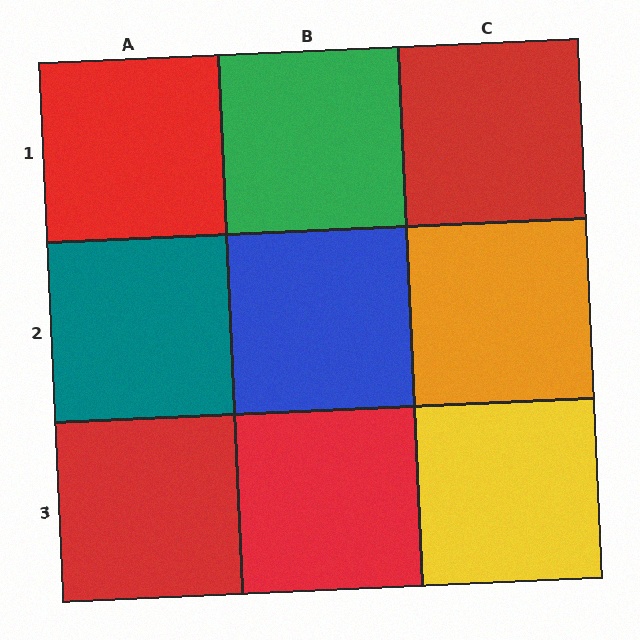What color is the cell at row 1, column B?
Green.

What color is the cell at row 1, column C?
Red.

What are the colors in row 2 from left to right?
Teal, blue, orange.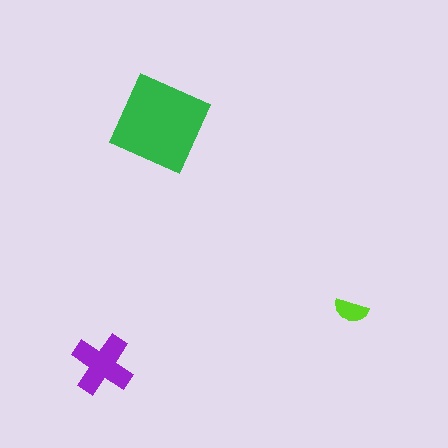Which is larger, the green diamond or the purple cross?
The green diamond.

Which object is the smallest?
The lime semicircle.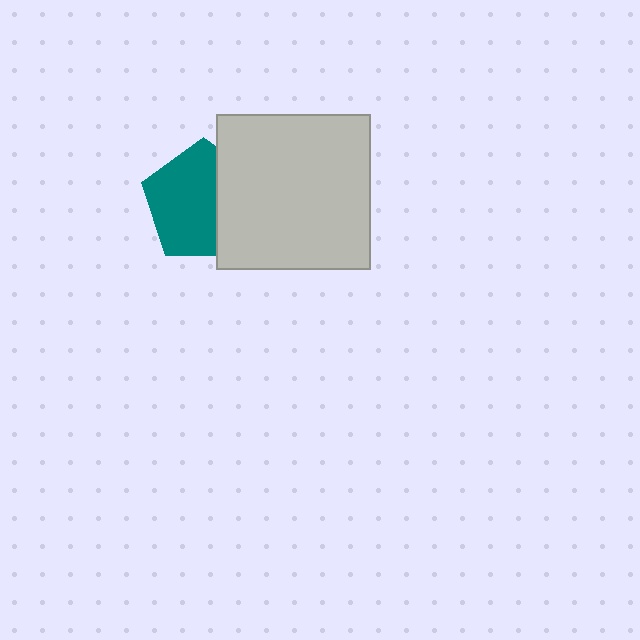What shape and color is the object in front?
The object in front is a light gray square.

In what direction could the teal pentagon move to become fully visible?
The teal pentagon could move left. That would shift it out from behind the light gray square entirely.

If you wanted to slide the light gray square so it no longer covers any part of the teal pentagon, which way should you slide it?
Slide it right — that is the most direct way to separate the two shapes.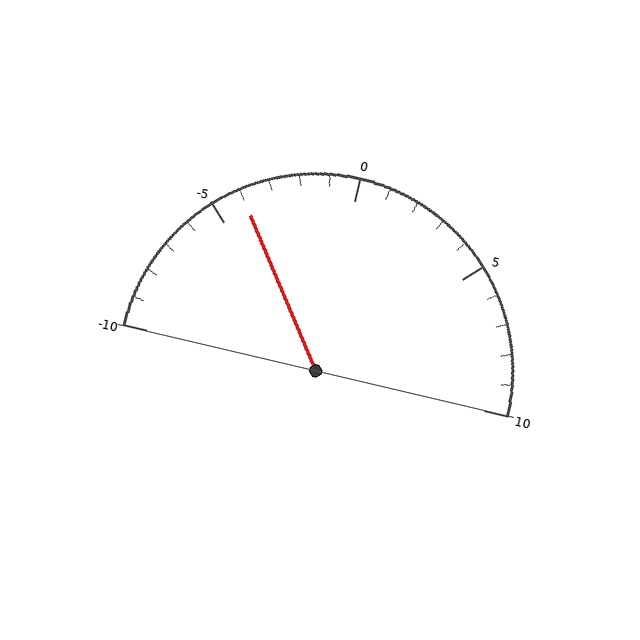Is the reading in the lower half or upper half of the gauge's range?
The reading is in the lower half of the range (-10 to 10).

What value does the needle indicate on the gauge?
The needle indicates approximately -4.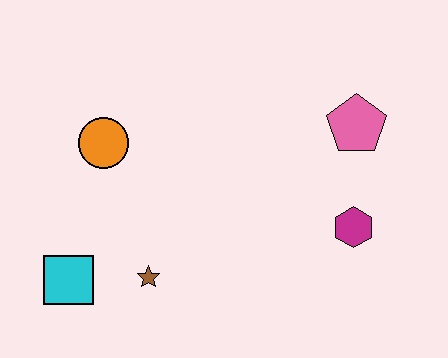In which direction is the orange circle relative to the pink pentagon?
The orange circle is to the left of the pink pentagon.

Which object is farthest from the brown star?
The pink pentagon is farthest from the brown star.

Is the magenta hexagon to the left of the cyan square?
No